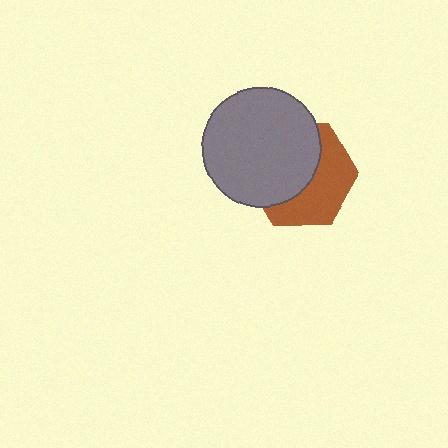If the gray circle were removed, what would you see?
You would see the complete brown hexagon.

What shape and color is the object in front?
The object in front is a gray circle.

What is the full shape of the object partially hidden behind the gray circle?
The partially hidden object is a brown hexagon.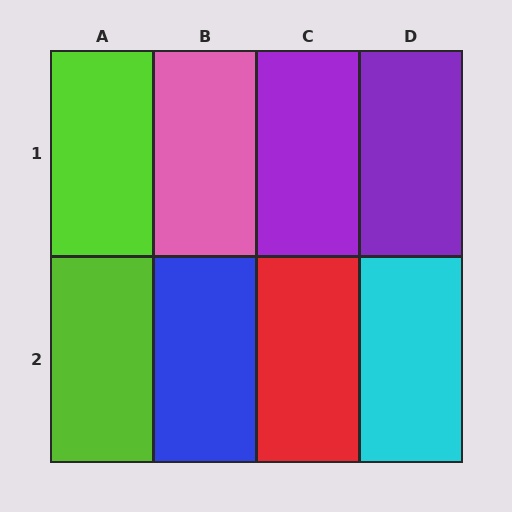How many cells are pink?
1 cell is pink.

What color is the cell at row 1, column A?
Lime.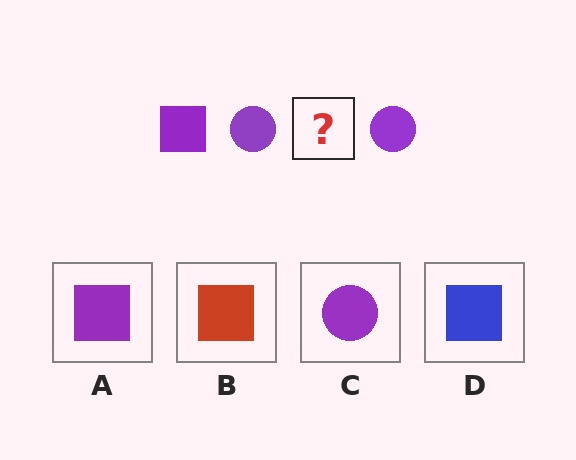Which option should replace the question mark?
Option A.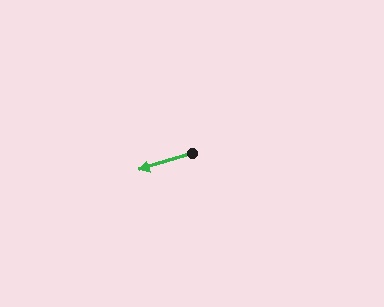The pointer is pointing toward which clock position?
Roughly 8 o'clock.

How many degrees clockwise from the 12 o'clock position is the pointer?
Approximately 253 degrees.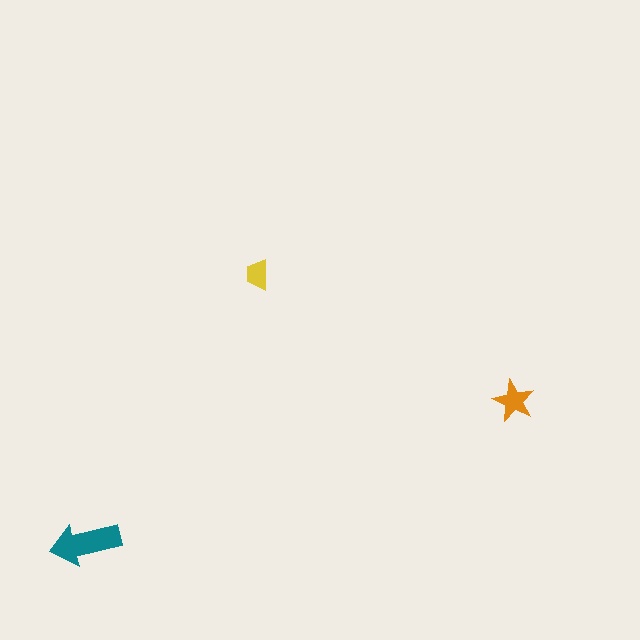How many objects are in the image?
There are 3 objects in the image.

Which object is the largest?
The teal arrow.